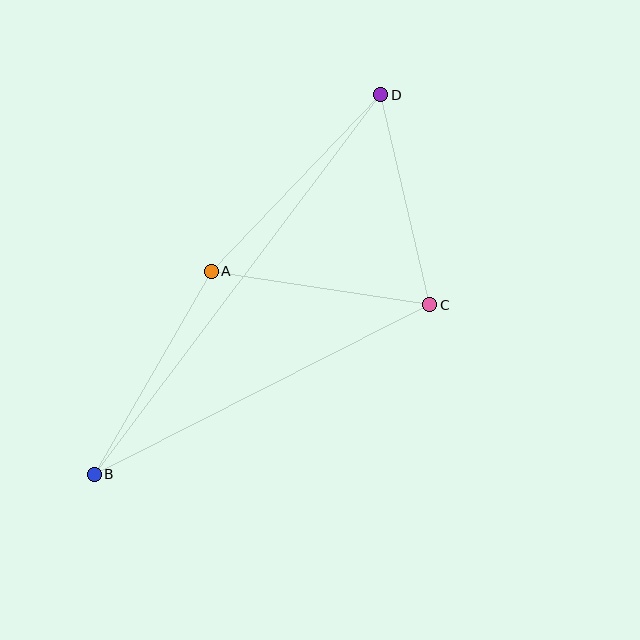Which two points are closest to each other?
Points C and D are closest to each other.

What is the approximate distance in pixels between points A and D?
The distance between A and D is approximately 244 pixels.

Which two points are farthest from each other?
Points B and D are farthest from each other.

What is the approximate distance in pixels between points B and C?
The distance between B and C is approximately 376 pixels.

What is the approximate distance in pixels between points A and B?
The distance between A and B is approximately 235 pixels.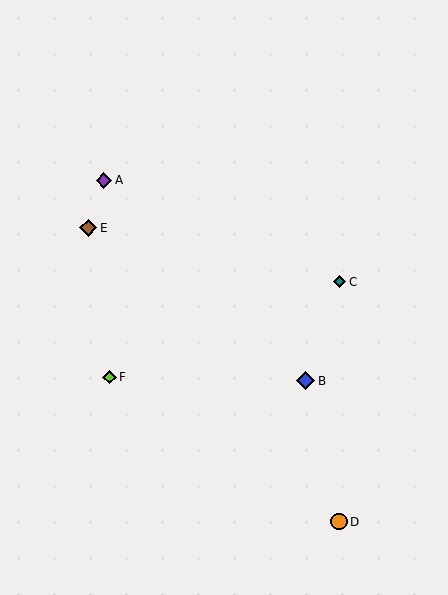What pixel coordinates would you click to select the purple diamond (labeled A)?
Click at (104, 180) to select the purple diamond A.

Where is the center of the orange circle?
The center of the orange circle is at (339, 522).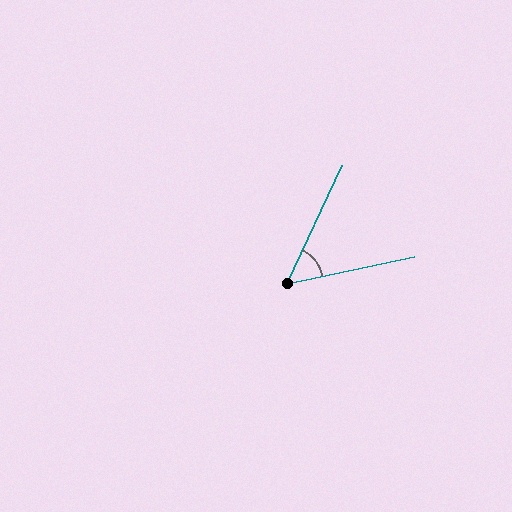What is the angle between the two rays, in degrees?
Approximately 53 degrees.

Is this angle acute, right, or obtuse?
It is acute.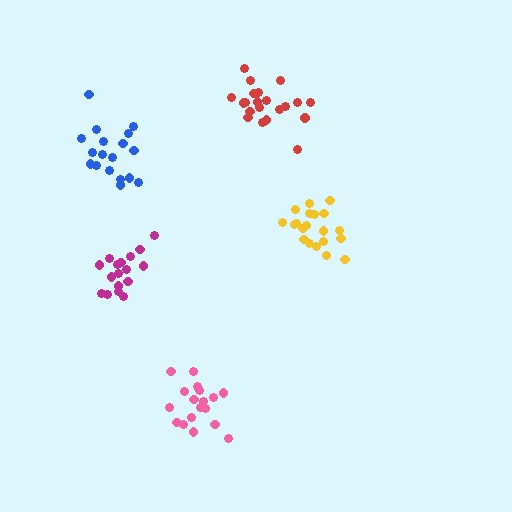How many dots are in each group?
Group 1: 20 dots, Group 2: 21 dots, Group 3: 18 dots, Group 4: 17 dots, Group 5: 18 dots (94 total).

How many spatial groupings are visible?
There are 5 spatial groupings.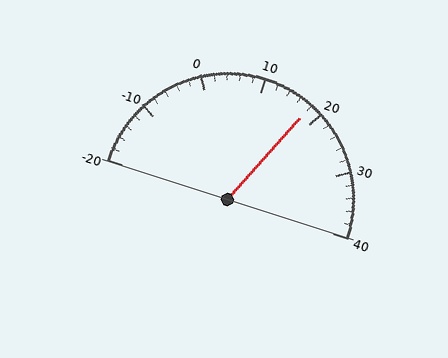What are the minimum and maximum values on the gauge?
The gauge ranges from -20 to 40.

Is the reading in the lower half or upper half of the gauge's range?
The reading is in the upper half of the range (-20 to 40).